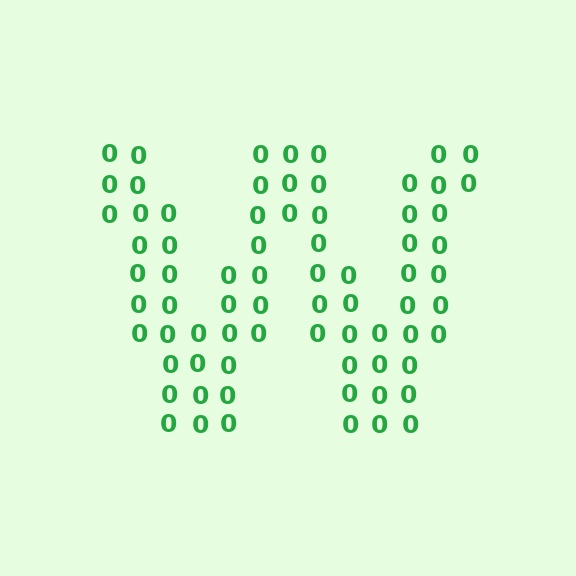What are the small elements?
The small elements are digit 0's.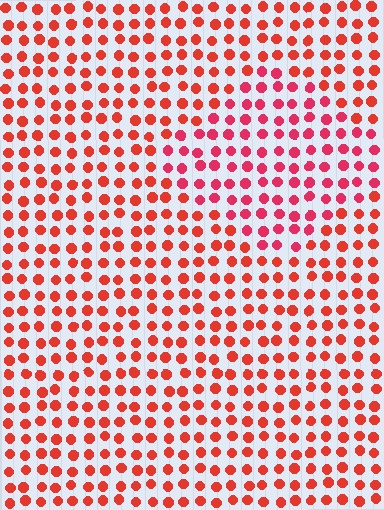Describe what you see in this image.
The image is filled with small red elements in a uniform arrangement. A diamond-shaped region is visible where the elements are tinted to a slightly different hue, forming a subtle color boundary.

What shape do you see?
I see a diamond.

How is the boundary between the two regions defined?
The boundary is defined purely by a slight shift in hue (about 21 degrees). Spacing, size, and orientation are identical on both sides.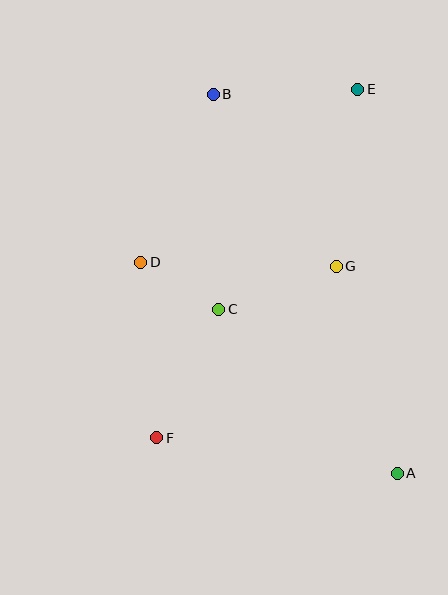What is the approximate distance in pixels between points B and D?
The distance between B and D is approximately 183 pixels.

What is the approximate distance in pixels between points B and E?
The distance between B and E is approximately 145 pixels.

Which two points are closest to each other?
Points C and D are closest to each other.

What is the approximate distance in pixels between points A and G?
The distance between A and G is approximately 216 pixels.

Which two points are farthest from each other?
Points A and B are farthest from each other.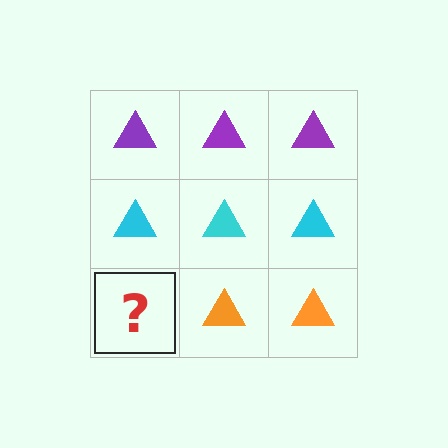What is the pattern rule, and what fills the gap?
The rule is that each row has a consistent color. The gap should be filled with an orange triangle.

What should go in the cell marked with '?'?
The missing cell should contain an orange triangle.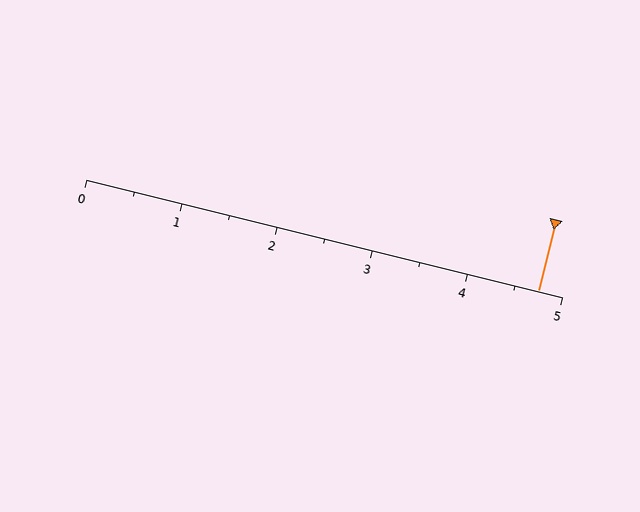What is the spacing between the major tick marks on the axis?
The major ticks are spaced 1 apart.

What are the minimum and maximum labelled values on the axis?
The axis runs from 0 to 5.